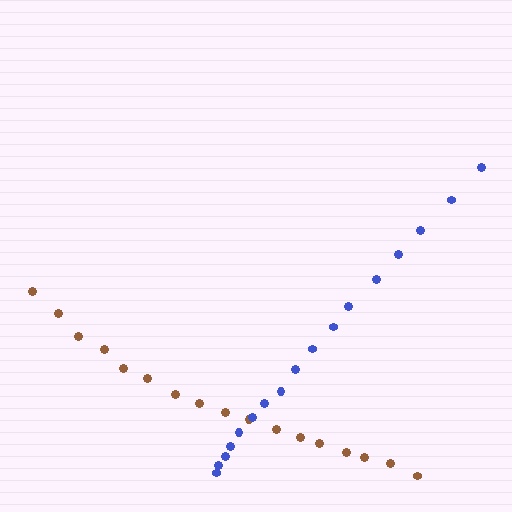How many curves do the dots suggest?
There are 2 distinct paths.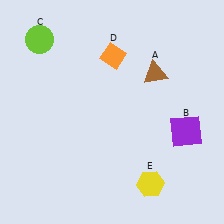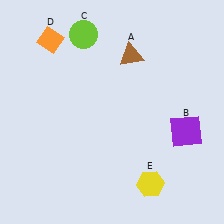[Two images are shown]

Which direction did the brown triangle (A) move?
The brown triangle (A) moved left.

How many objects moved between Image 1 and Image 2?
3 objects moved between the two images.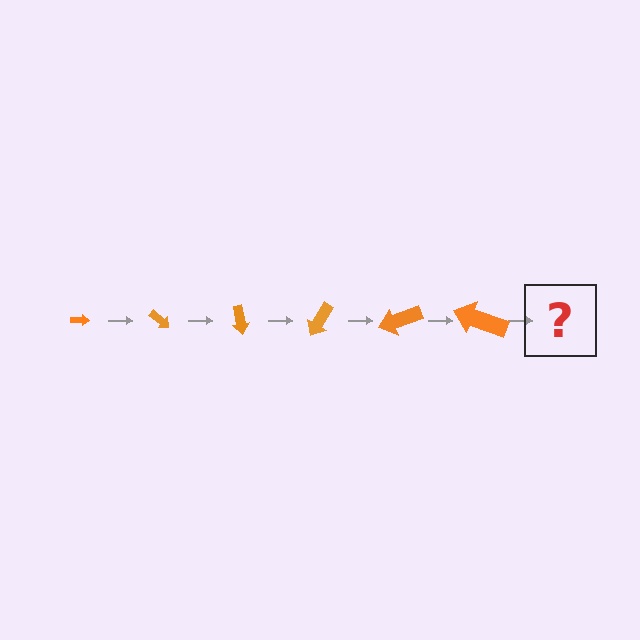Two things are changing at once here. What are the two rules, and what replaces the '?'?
The two rules are that the arrow grows larger each step and it rotates 40 degrees each step. The '?' should be an arrow, larger than the previous one and rotated 240 degrees from the start.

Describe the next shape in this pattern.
It should be an arrow, larger than the previous one and rotated 240 degrees from the start.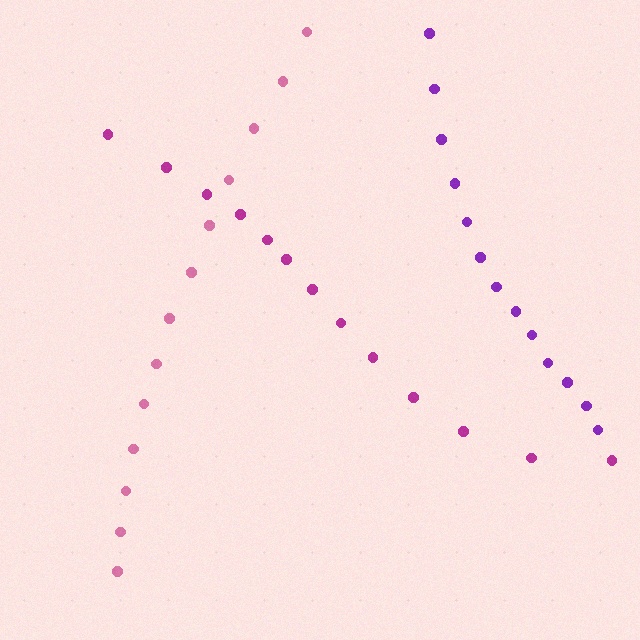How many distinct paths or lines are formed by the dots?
There are 3 distinct paths.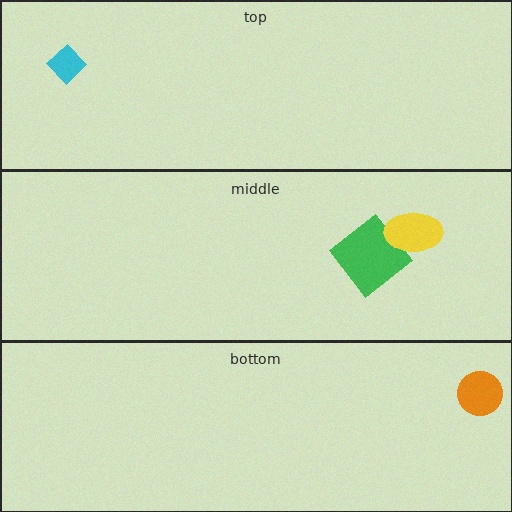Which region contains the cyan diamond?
The top region.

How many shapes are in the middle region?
2.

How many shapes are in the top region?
1.